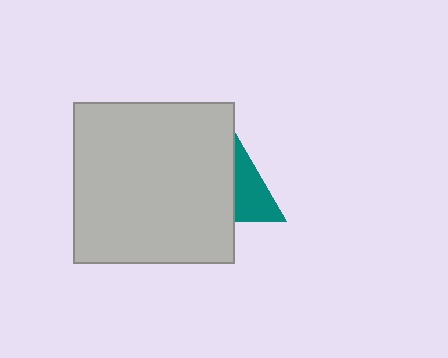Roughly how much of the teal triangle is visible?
A small part of it is visible (roughly 39%).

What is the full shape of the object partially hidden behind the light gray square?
The partially hidden object is a teal triangle.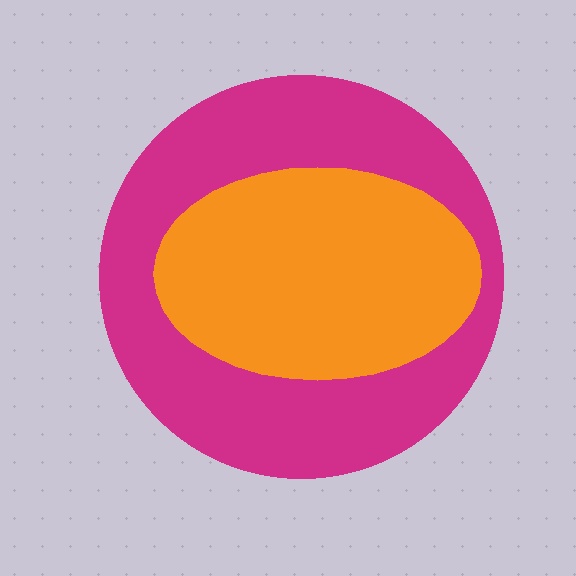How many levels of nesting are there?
2.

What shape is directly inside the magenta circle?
The orange ellipse.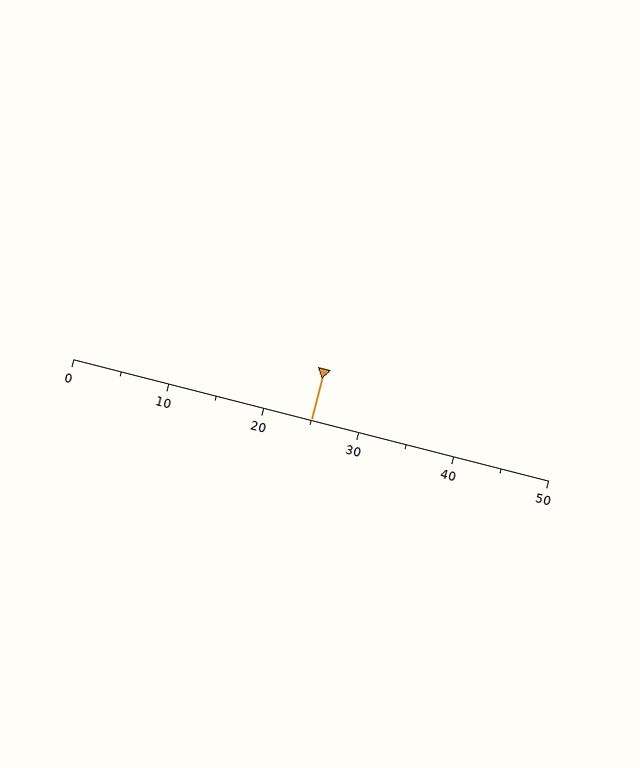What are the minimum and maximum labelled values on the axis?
The axis runs from 0 to 50.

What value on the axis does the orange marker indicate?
The marker indicates approximately 25.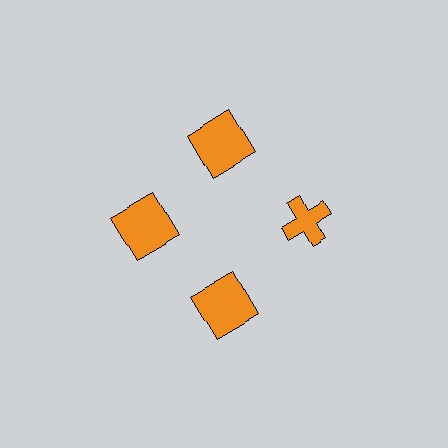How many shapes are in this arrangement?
There are 4 shapes arranged in a ring pattern.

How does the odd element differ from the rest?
It has a different shape: cross instead of square.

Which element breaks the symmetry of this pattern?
The orange cross at roughly the 3 o'clock position breaks the symmetry. All other shapes are orange squares.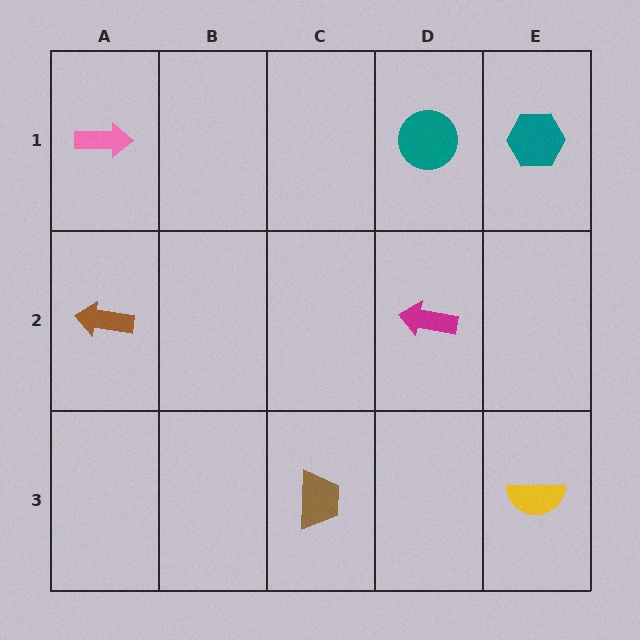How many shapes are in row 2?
2 shapes.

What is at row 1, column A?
A pink arrow.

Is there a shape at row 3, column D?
No, that cell is empty.